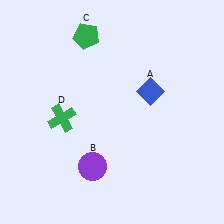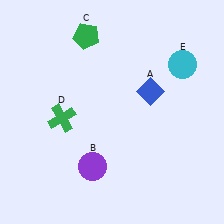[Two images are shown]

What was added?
A cyan circle (E) was added in Image 2.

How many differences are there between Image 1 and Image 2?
There is 1 difference between the two images.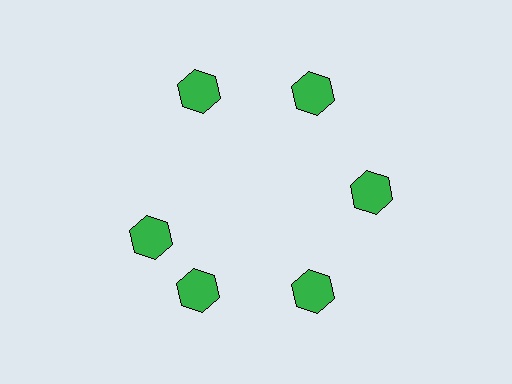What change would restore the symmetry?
The symmetry would be restored by rotating it back into even spacing with its neighbors so that all 6 hexagons sit at equal angles and equal distance from the center.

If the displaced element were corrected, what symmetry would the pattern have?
It would have 6-fold rotational symmetry — the pattern would map onto itself every 60 degrees.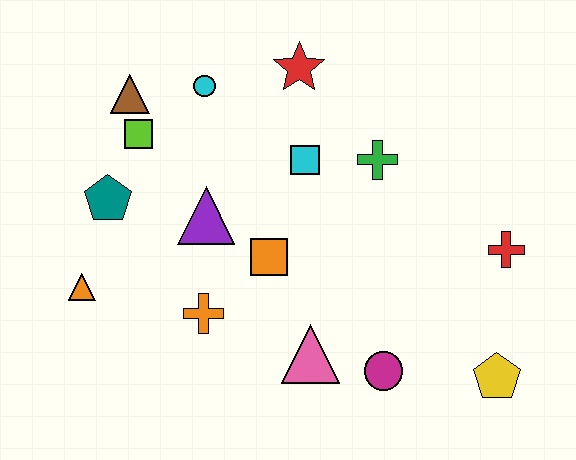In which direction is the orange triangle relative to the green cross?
The orange triangle is to the left of the green cross.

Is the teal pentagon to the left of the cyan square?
Yes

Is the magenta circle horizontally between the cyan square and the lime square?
No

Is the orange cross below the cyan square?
Yes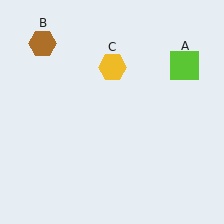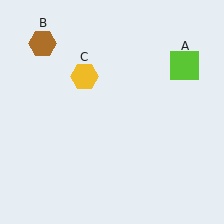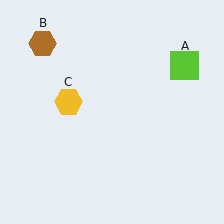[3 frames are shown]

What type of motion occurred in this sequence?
The yellow hexagon (object C) rotated counterclockwise around the center of the scene.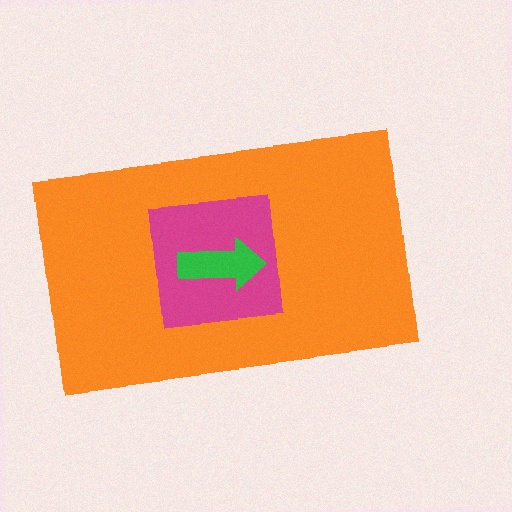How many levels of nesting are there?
3.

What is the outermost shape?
The orange rectangle.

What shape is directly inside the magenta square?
The green arrow.